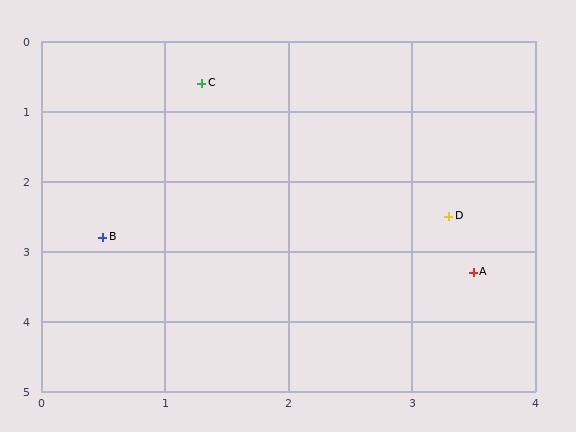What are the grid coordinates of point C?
Point C is at approximately (1.3, 0.6).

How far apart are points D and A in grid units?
Points D and A are about 0.8 grid units apart.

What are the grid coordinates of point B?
Point B is at approximately (0.5, 2.8).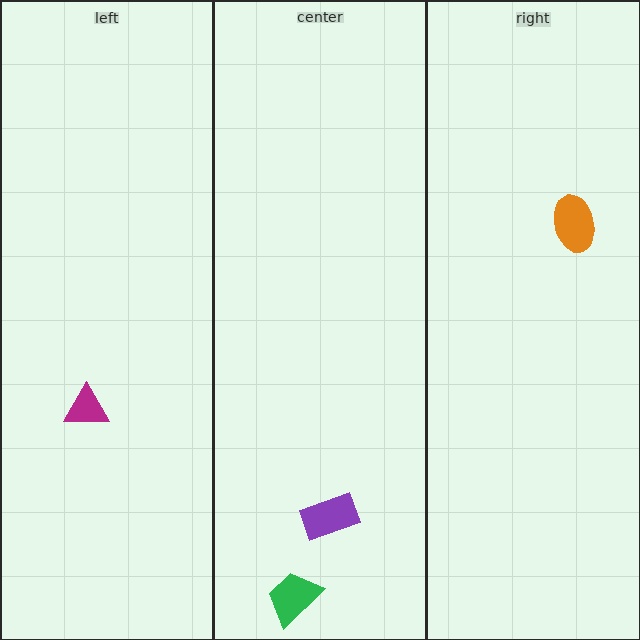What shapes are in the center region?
The green trapezoid, the purple rectangle.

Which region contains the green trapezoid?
The center region.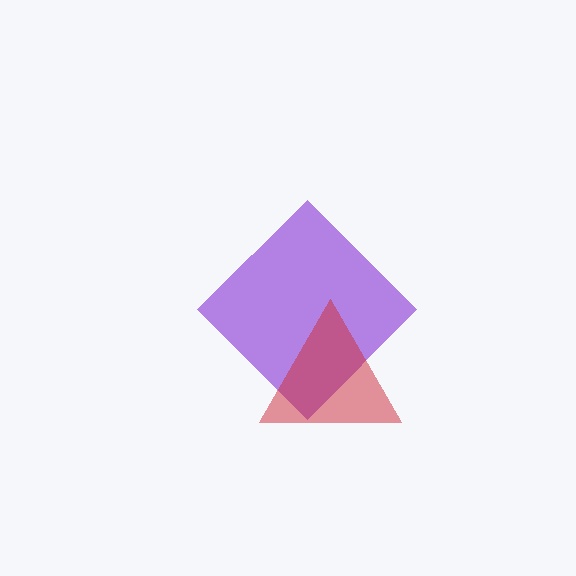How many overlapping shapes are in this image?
There are 2 overlapping shapes in the image.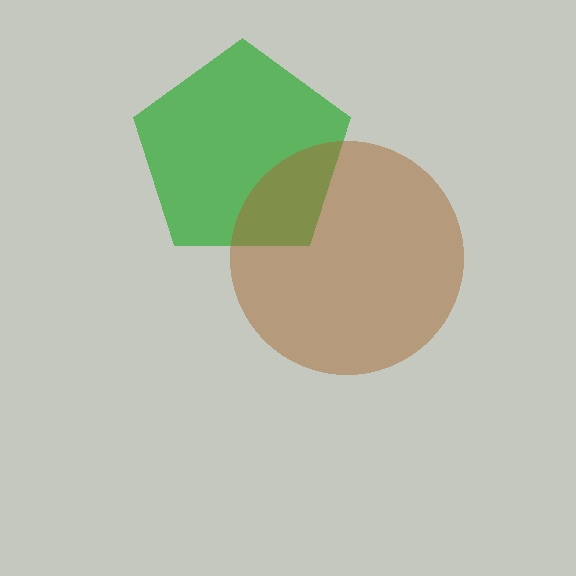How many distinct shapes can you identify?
There are 2 distinct shapes: a green pentagon, a brown circle.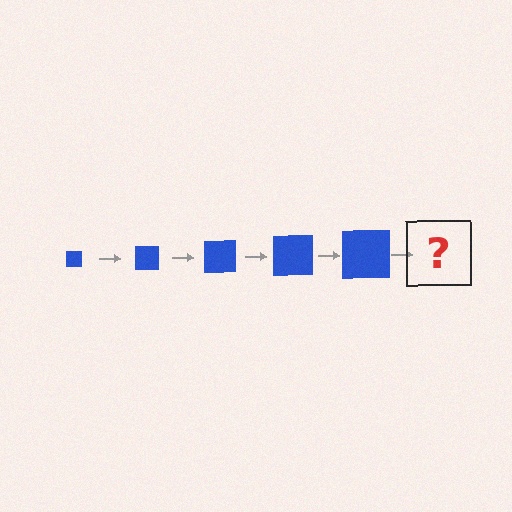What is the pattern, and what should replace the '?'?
The pattern is that the square gets progressively larger each step. The '?' should be a blue square, larger than the previous one.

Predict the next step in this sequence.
The next step is a blue square, larger than the previous one.